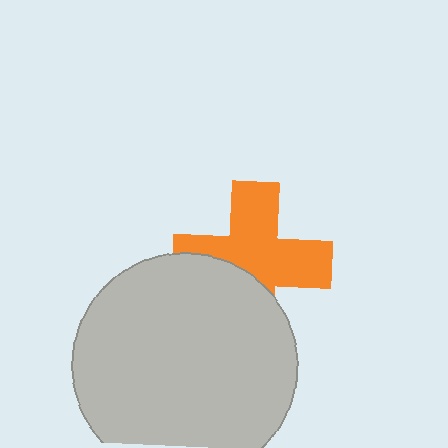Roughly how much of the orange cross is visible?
About half of it is visible (roughly 64%).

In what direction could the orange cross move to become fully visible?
The orange cross could move up. That would shift it out from behind the light gray circle entirely.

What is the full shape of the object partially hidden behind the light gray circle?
The partially hidden object is an orange cross.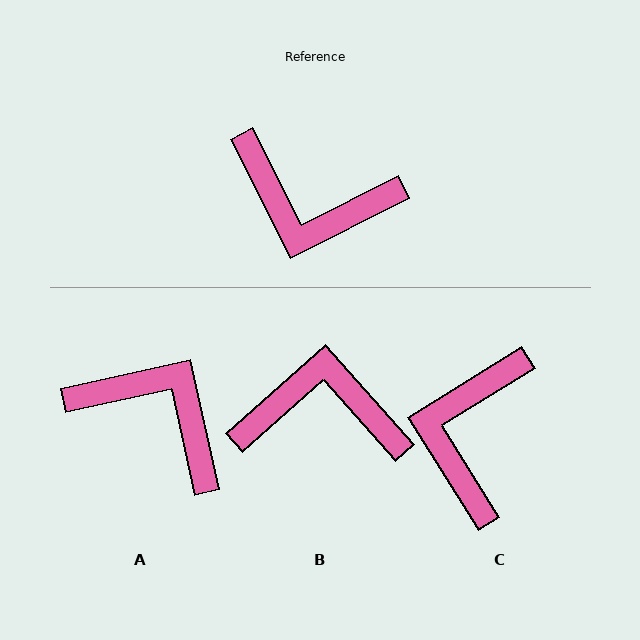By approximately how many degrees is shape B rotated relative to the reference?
Approximately 165 degrees clockwise.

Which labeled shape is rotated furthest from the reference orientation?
A, about 166 degrees away.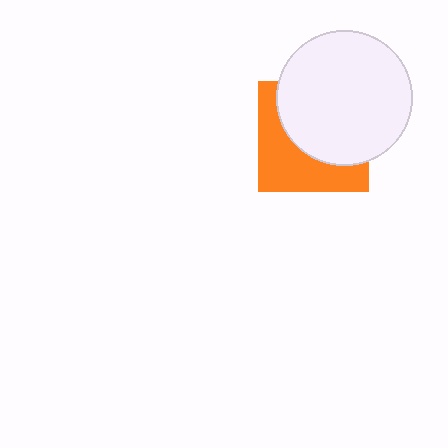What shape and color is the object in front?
The object in front is a white circle.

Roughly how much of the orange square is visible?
A small part of it is visible (roughly 44%).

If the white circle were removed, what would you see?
You would see the complete orange square.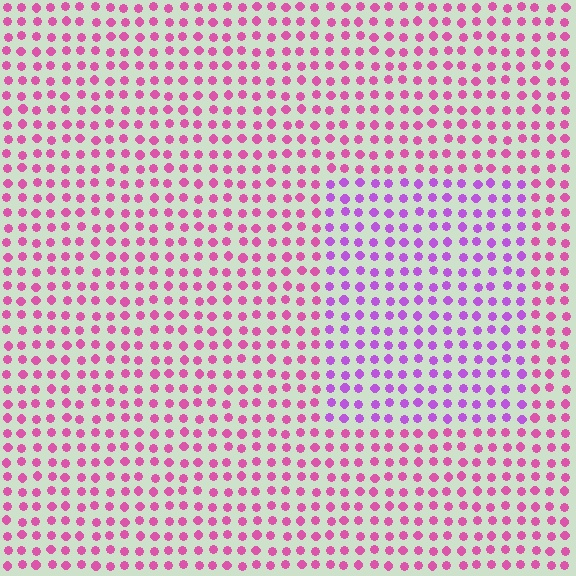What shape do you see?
I see a rectangle.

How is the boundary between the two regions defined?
The boundary is defined purely by a slight shift in hue (about 36 degrees). Spacing, size, and orientation are identical on both sides.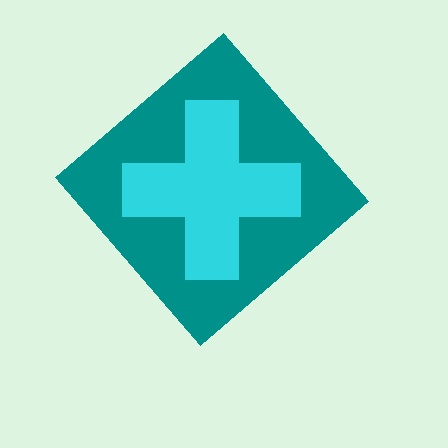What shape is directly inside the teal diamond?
The cyan cross.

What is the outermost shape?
The teal diamond.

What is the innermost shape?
The cyan cross.